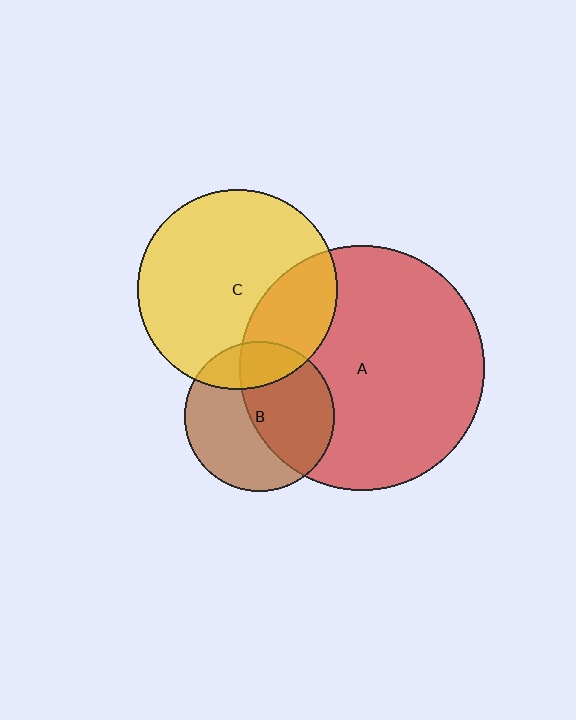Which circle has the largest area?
Circle A (red).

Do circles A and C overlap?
Yes.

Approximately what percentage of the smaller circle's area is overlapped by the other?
Approximately 30%.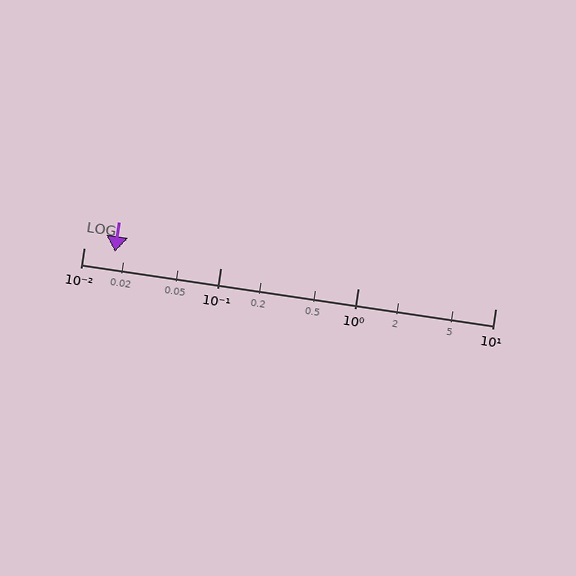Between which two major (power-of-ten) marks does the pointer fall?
The pointer is between 0.01 and 0.1.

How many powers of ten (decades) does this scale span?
The scale spans 3 decades, from 0.01 to 10.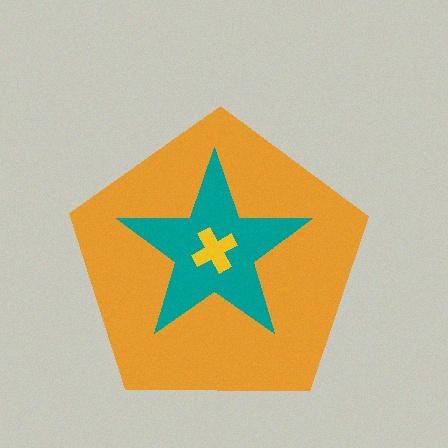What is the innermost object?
The yellow cross.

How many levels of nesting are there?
3.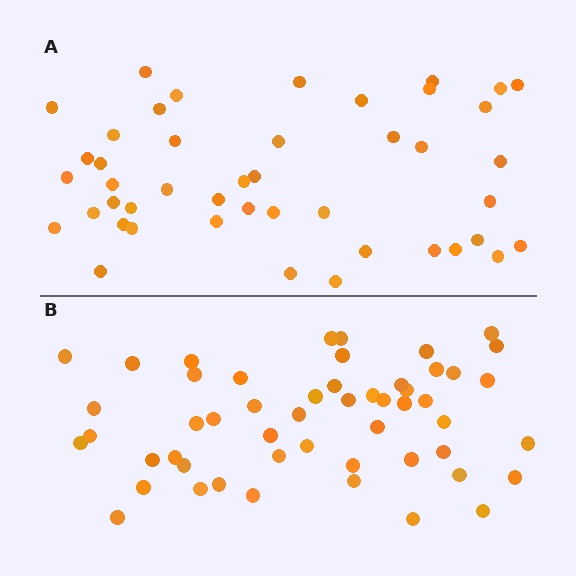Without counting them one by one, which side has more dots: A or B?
Region B (the bottom region) has more dots.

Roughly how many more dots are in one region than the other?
Region B has roughly 8 or so more dots than region A.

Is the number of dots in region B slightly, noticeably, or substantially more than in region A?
Region B has only slightly more — the two regions are fairly close. The ratio is roughly 1.2 to 1.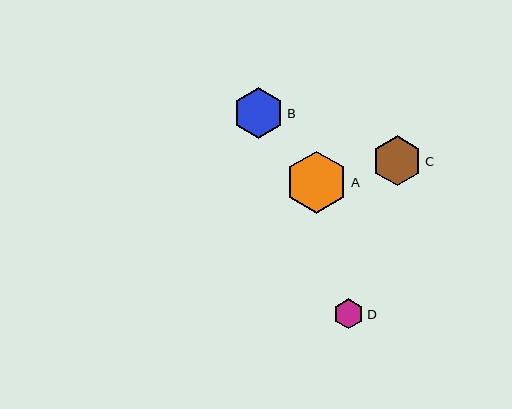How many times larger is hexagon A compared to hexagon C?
Hexagon A is approximately 1.2 times the size of hexagon C.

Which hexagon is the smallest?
Hexagon D is the smallest with a size of approximately 30 pixels.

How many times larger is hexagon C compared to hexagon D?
Hexagon C is approximately 1.6 times the size of hexagon D.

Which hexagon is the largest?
Hexagon A is the largest with a size of approximately 62 pixels.